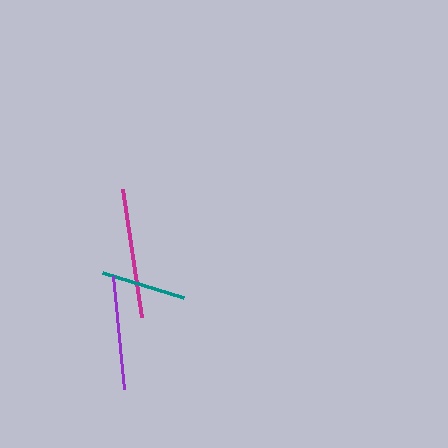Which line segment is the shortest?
The teal line is the shortest at approximately 85 pixels.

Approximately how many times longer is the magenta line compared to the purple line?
The magenta line is approximately 1.1 times the length of the purple line.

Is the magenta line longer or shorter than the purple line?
The magenta line is longer than the purple line.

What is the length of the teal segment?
The teal segment is approximately 85 pixels long.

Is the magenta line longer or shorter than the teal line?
The magenta line is longer than the teal line.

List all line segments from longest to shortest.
From longest to shortest: magenta, purple, teal.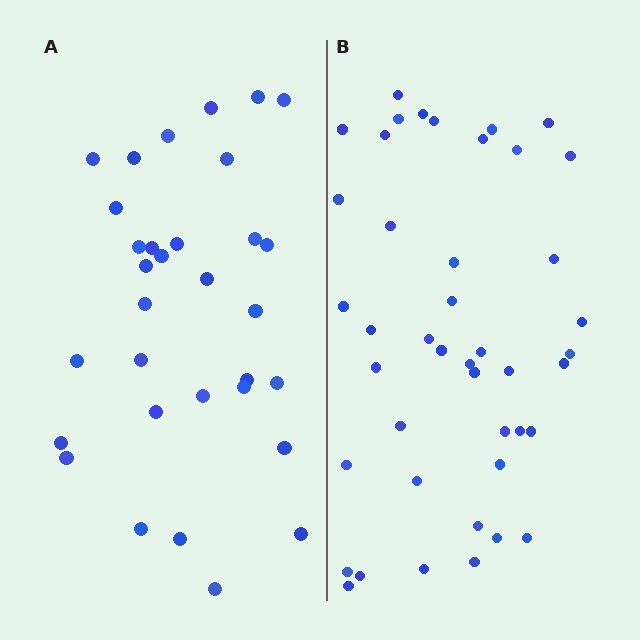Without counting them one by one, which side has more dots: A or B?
Region B (the right region) has more dots.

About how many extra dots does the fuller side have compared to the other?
Region B has roughly 12 or so more dots than region A.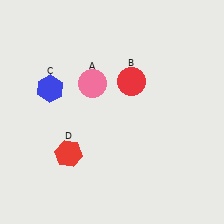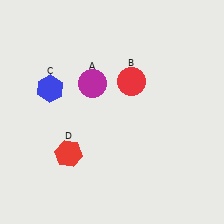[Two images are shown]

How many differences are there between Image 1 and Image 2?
There is 1 difference between the two images.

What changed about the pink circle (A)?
In Image 1, A is pink. In Image 2, it changed to magenta.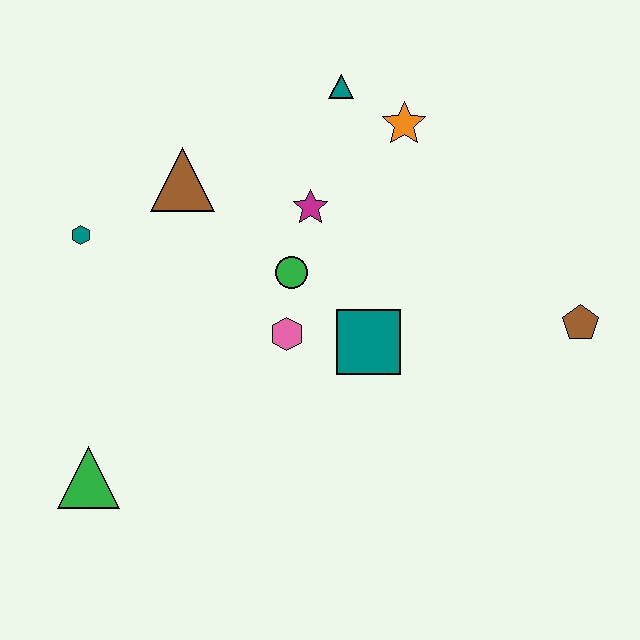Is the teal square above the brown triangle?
No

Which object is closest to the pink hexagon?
The green circle is closest to the pink hexagon.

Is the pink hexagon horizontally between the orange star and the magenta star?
No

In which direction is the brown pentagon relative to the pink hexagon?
The brown pentagon is to the right of the pink hexagon.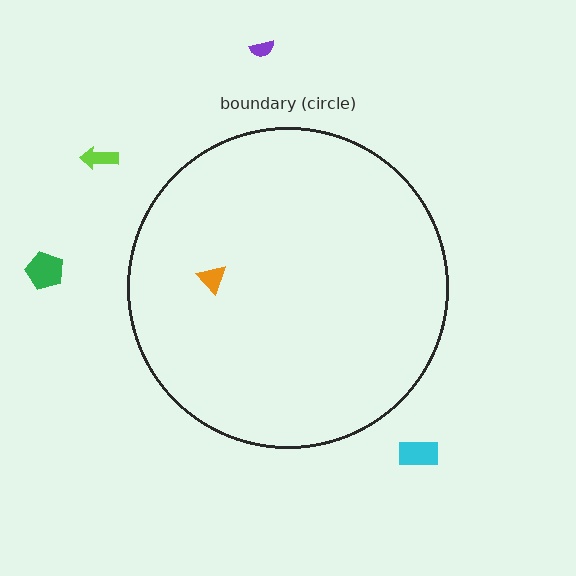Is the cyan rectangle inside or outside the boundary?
Outside.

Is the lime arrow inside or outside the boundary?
Outside.